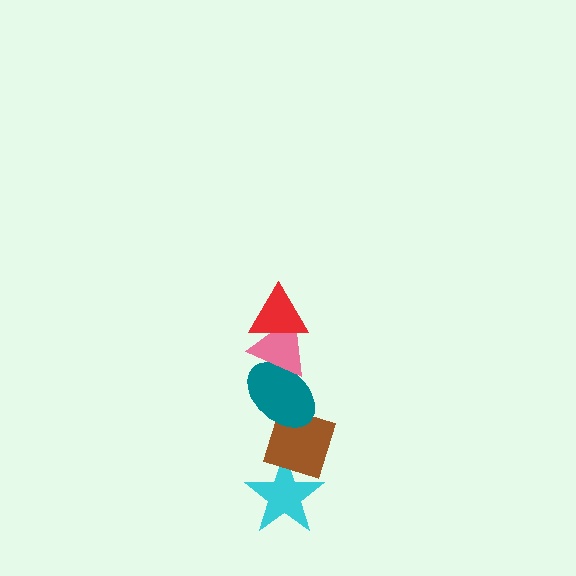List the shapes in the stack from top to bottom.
From top to bottom: the red triangle, the pink triangle, the teal ellipse, the brown diamond, the cyan star.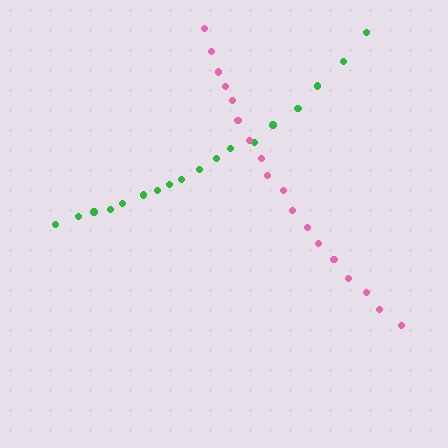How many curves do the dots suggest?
There are 2 distinct paths.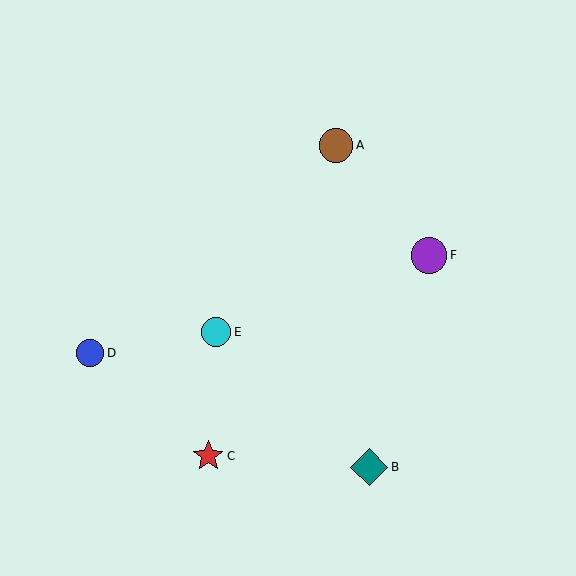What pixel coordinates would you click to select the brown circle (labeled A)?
Click at (336, 145) to select the brown circle A.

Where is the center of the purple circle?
The center of the purple circle is at (429, 255).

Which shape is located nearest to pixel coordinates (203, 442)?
The red star (labeled C) at (208, 456) is nearest to that location.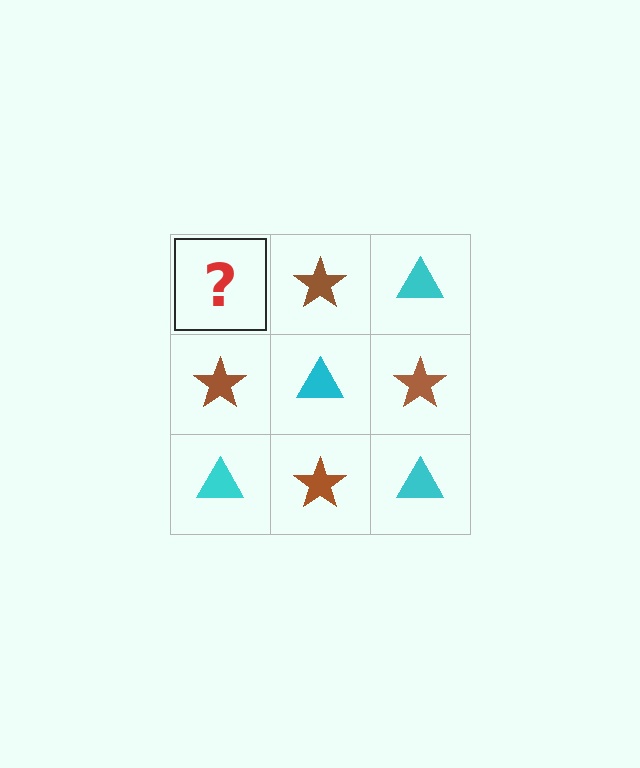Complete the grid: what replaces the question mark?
The question mark should be replaced with a cyan triangle.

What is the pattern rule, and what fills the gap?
The rule is that it alternates cyan triangle and brown star in a checkerboard pattern. The gap should be filled with a cyan triangle.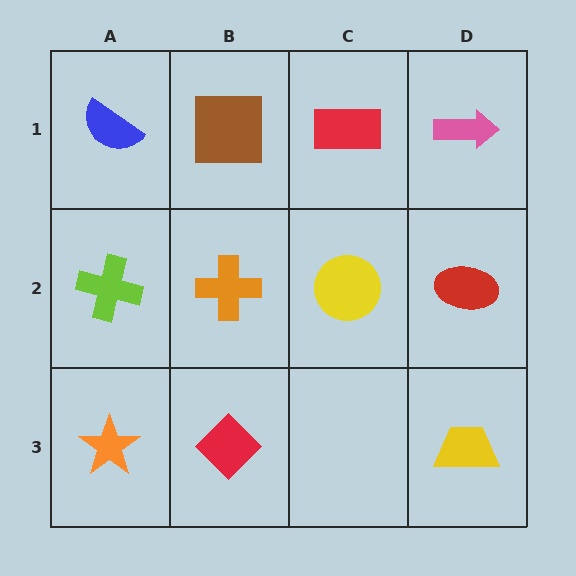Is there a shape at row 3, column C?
No, that cell is empty.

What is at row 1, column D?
A pink arrow.